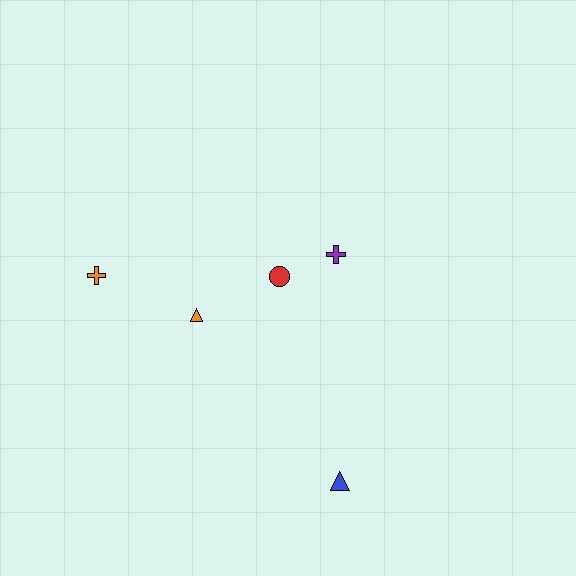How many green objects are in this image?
There are no green objects.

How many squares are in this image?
There are no squares.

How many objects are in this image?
There are 5 objects.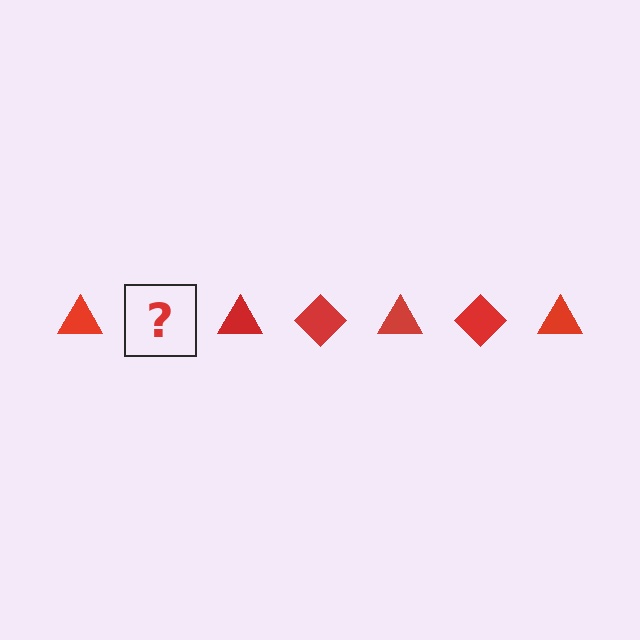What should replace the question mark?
The question mark should be replaced with a red diamond.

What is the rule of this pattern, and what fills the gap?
The rule is that the pattern cycles through triangle, diamond shapes in red. The gap should be filled with a red diamond.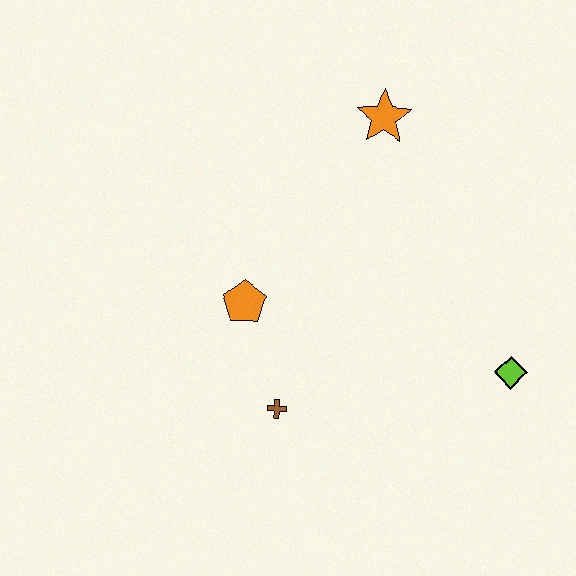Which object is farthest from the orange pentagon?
The lime diamond is farthest from the orange pentagon.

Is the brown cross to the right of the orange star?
No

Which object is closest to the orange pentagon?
The brown cross is closest to the orange pentagon.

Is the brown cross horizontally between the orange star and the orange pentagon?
Yes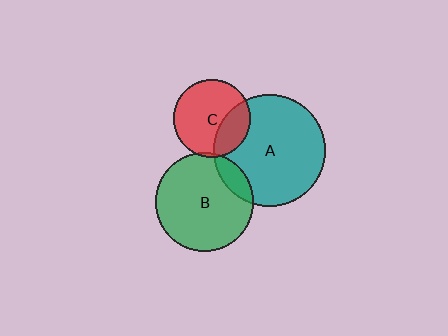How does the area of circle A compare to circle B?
Approximately 1.3 times.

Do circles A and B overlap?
Yes.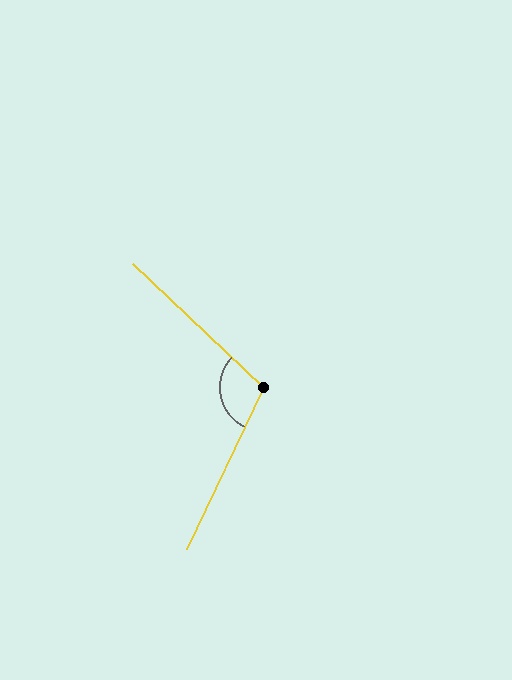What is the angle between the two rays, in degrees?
Approximately 108 degrees.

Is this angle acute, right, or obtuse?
It is obtuse.